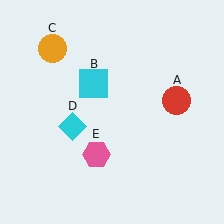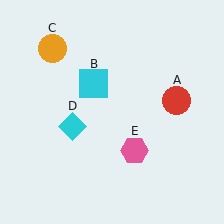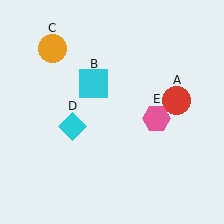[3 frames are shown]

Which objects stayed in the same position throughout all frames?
Red circle (object A) and cyan square (object B) and orange circle (object C) and cyan diamond (object D) remained stationary.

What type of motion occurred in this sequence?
The pink hexagon (object E) rotated counterclockwise around the center of the scene.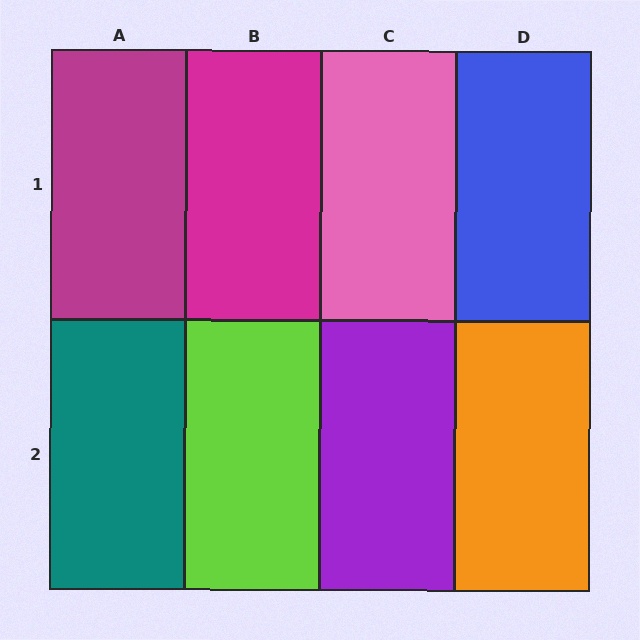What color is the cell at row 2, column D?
Orange.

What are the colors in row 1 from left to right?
Magenta, magenta, pink, blue.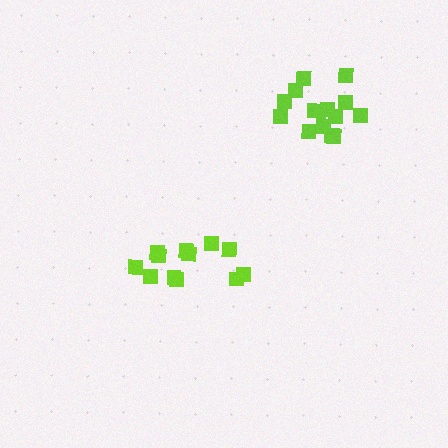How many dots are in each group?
Group 1: 15 dots, Group 2: 12 dots (27 total).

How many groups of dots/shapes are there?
There are 2 groups.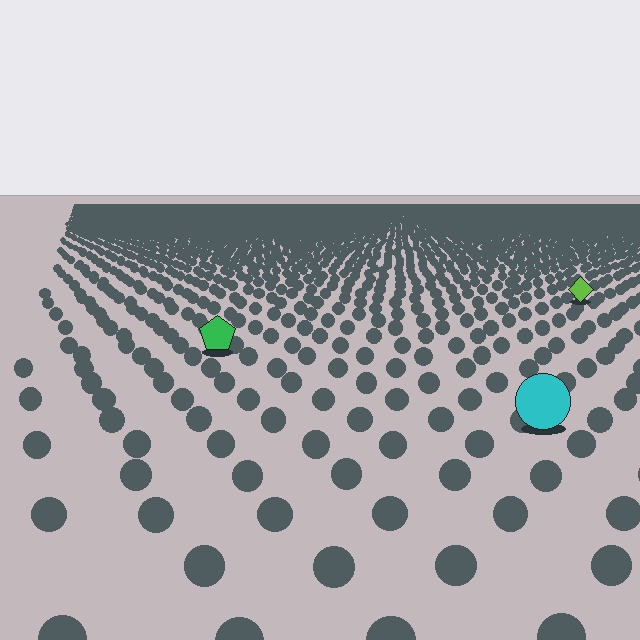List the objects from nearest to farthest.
From nearest to farthest: the cyan circle, the green pentagon, the lime diamond.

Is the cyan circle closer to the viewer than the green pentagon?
Yes. The cyan circle is closer — you can tell from the texture gradient: the ground texture is coarser near it.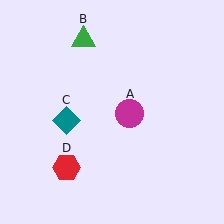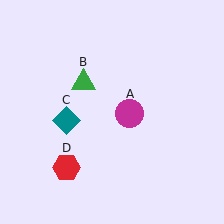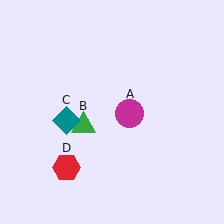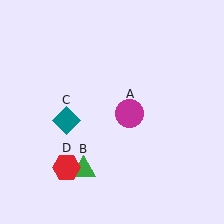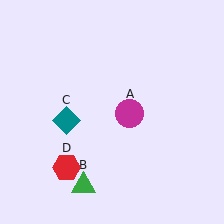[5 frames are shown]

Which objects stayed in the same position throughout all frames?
Magenta circle (object A) and teal diamond (object C) and red hexagon (object D) remained stationary.